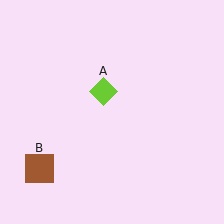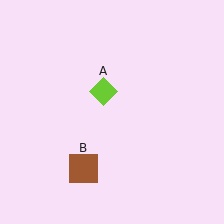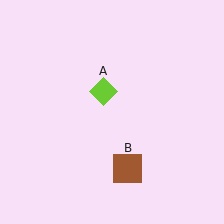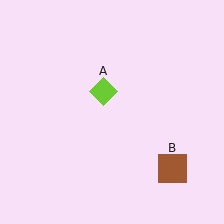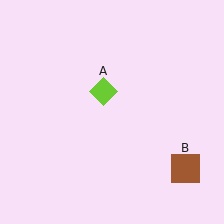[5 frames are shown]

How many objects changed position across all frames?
1 object changed position: brown square (object B).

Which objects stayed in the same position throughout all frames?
Lime diamond (object A) remained stationary.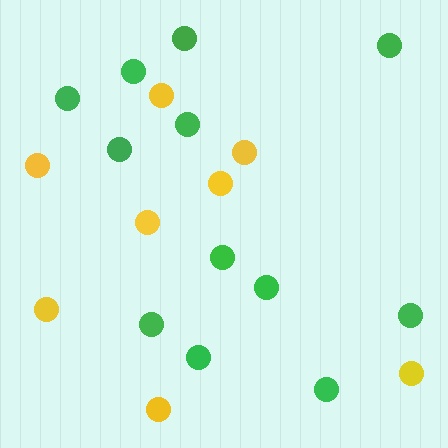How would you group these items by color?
There are 2 groups: one group of green circles (12) and one group of yellow circles (8).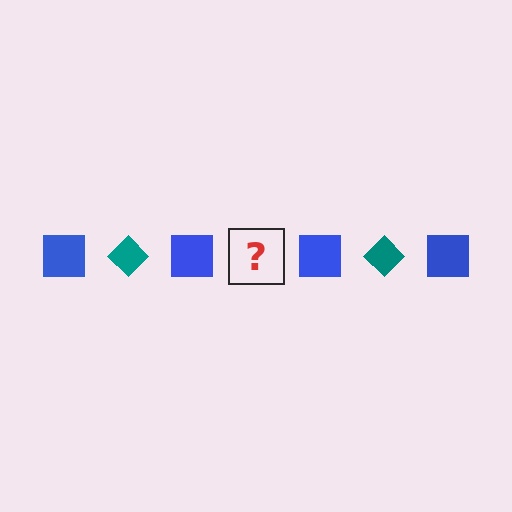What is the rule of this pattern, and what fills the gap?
The rule is that the pattern alternates between blue square and teal diamond. The gap should be filled with a teal diamond.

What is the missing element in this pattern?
The missing element is a teal diamond.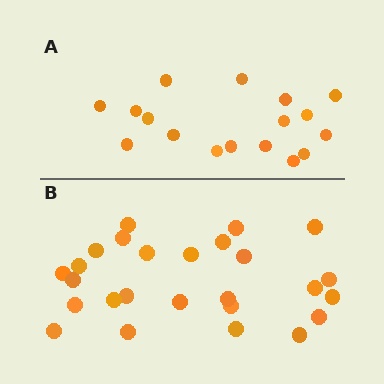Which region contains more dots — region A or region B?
Region B (the bottom region) has more dots.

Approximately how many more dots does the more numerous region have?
Region B has roughly 8 or so more dots than region A.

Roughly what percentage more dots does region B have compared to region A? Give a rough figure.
About 55% more.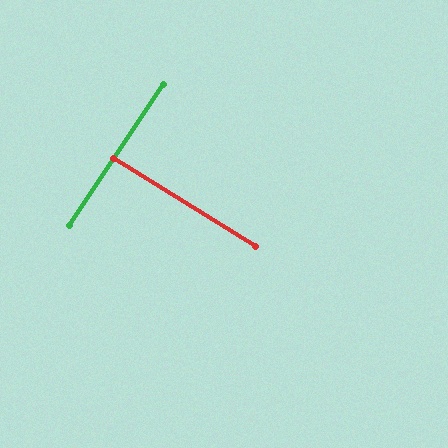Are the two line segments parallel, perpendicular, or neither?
Perpendicular — they meet at approximately 88°.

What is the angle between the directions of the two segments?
Approximately 88 degrees.